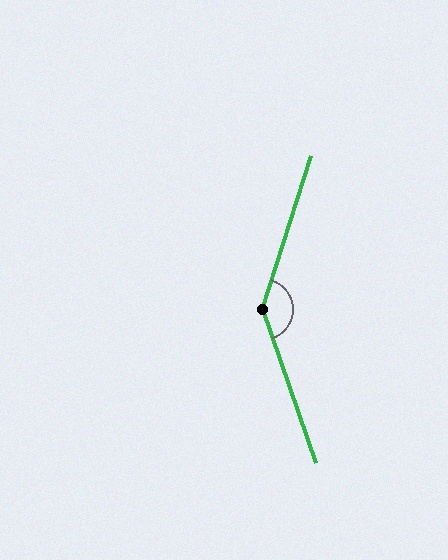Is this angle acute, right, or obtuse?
It is obtuse.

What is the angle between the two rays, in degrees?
Approximately 143 degrees.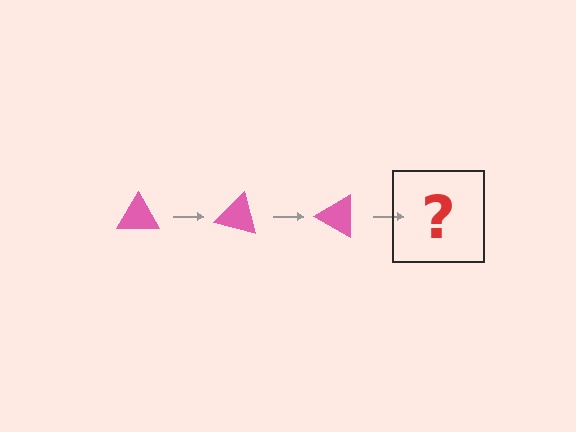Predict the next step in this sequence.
The next step is a pink triangle rotated 45 degrees.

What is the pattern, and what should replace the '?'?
The pattern is that the triangle rotates 15 degrees each step. The '?' should be a pink triangle rotated 45 degrees.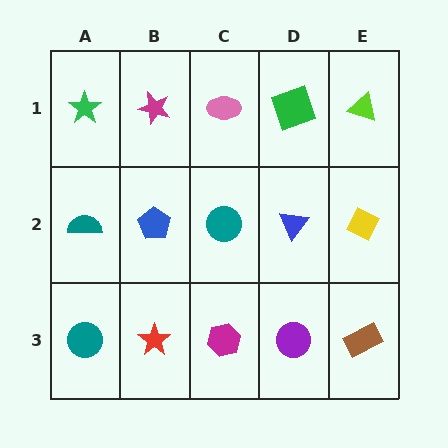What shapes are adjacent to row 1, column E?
A yellow diamond (row 2, column E), a green square (row 1, column D).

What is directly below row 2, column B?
A red star.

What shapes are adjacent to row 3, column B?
A blue pentagon (row 2, column B), a teal circle (row 3, column A), a magenta hexagon (row 3, column C).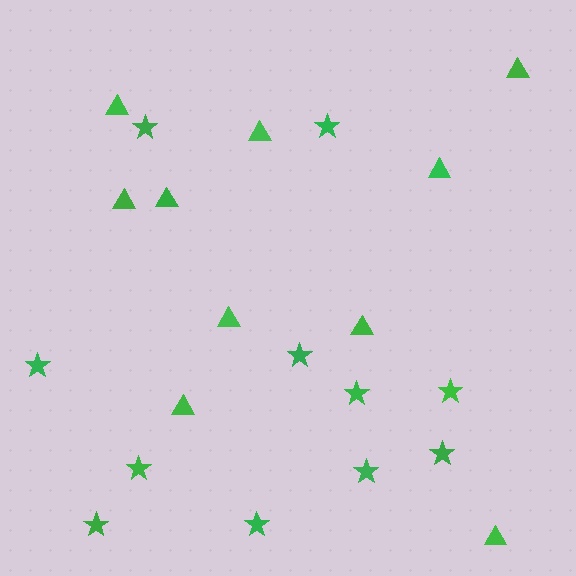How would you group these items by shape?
There are 2 groups: one group of stars (11) and one group of triangles (10).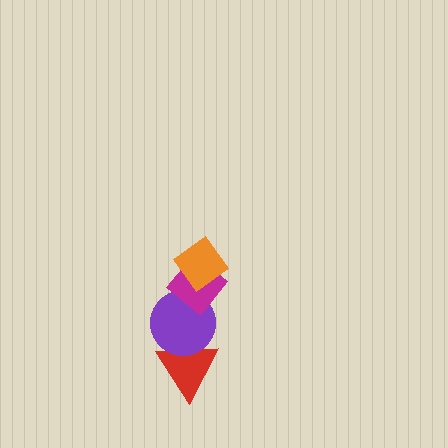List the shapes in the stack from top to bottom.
From top to bottom: the orange diamond, the magenta diamond, the purple circle, the red triangle.